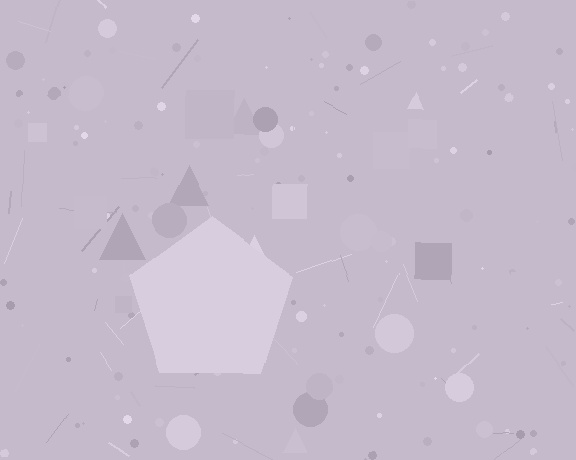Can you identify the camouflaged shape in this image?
The camouflaged shape is a pentagon.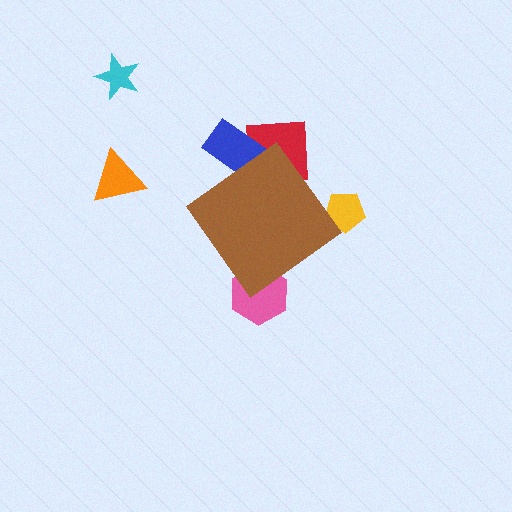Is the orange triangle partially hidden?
No, the orange triangle is fully visible.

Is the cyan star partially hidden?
No, the cyan star is fully visible.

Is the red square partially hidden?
Yes, the red square is partially hidden behind the brown diamond.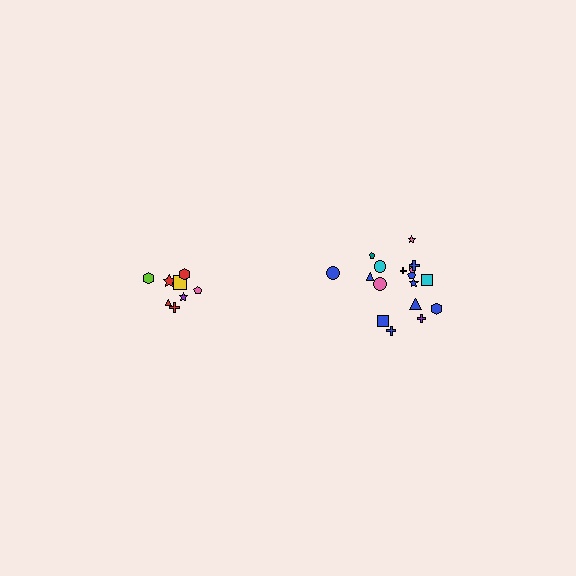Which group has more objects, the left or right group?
The right group.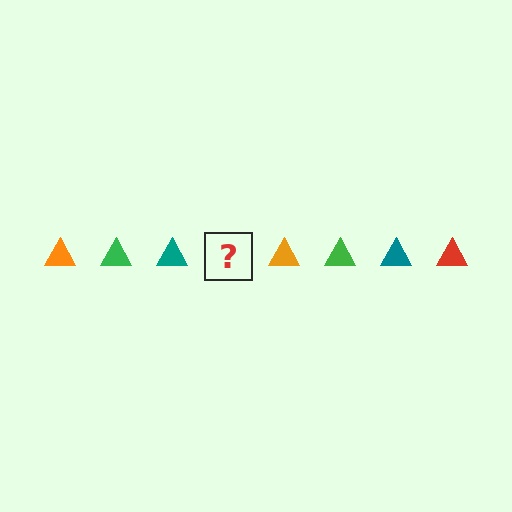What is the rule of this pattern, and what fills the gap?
The rule is that the pattern cycles through orange, green, teal, red triangles. The gap should be filled with a red triangle.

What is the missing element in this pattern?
The missing element is a red triangle.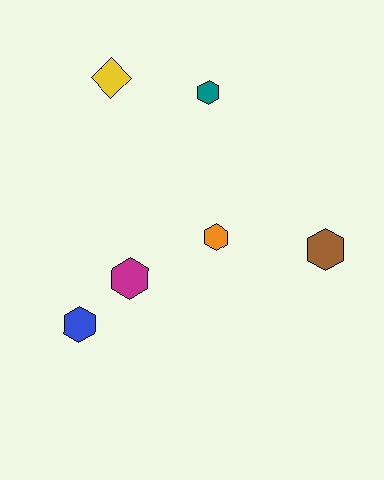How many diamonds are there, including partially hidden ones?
There is 1 diamond.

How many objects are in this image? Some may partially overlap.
There are 6 objects.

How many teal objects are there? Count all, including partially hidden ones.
There is 1 teal object.